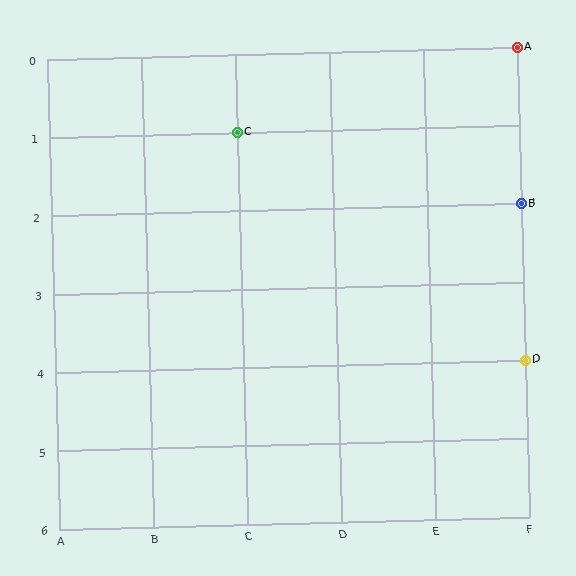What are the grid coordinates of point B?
Point B is at grid coordinates (F, 2).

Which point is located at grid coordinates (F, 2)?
Point B is at (F, 2).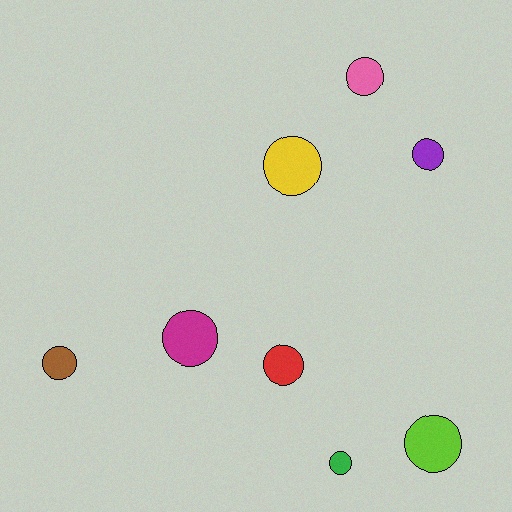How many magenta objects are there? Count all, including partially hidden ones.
There is 1 magenta object.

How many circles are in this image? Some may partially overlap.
There are 8 circles.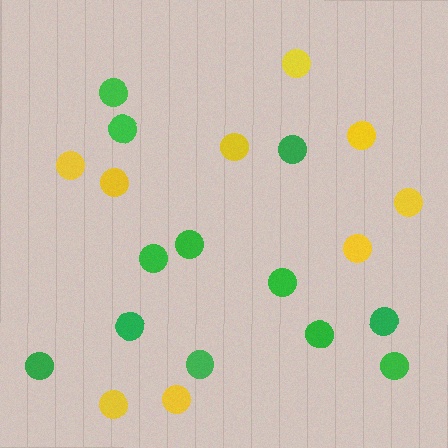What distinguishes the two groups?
There are 2 groups: one group of green circles (12) and one group of yellow circles (9).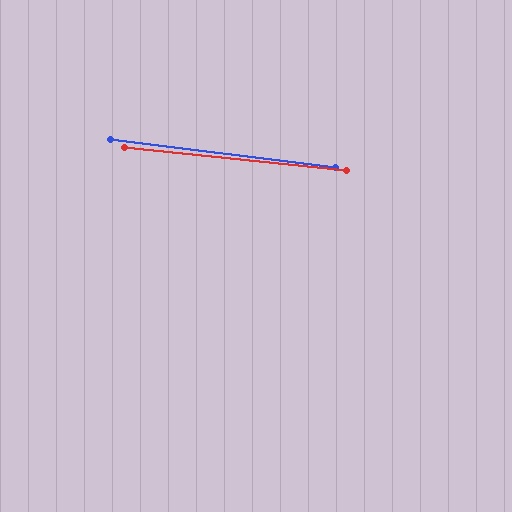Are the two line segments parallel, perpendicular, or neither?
Parallel — their directions differ by only 1.2°.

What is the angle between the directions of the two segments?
Approximately 1 degree.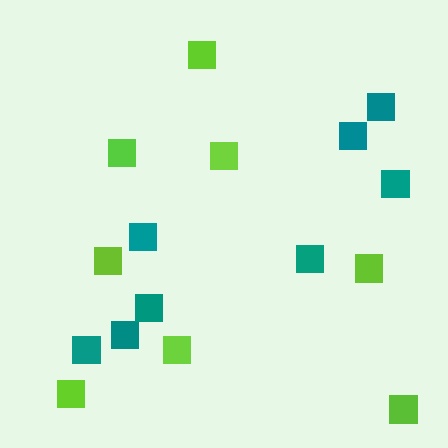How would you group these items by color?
There are 2 groups: one group of teal squares (8) and one group of lime squares (8).